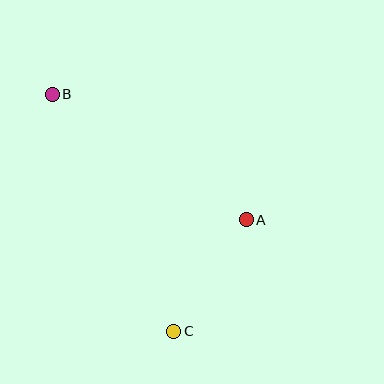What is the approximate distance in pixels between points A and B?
The distance between A and B is approximately 231 pixels.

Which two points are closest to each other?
Points A and C are closest to each other.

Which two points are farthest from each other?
Points B and C are farthest from each other.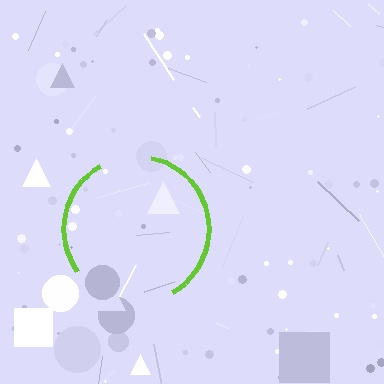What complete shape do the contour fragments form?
The contour fragments form a circle.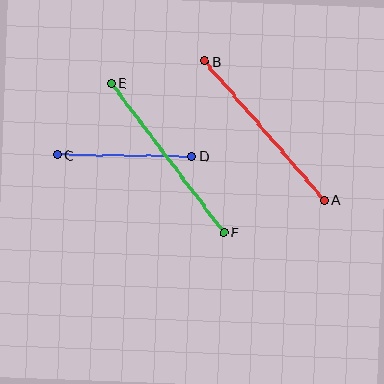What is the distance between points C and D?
The distance is approximately 135 pixels.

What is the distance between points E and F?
The distance is approximately 187 pixels.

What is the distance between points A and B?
The distance is approximately 183 pixels.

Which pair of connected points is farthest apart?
Points E and F are farthest apart.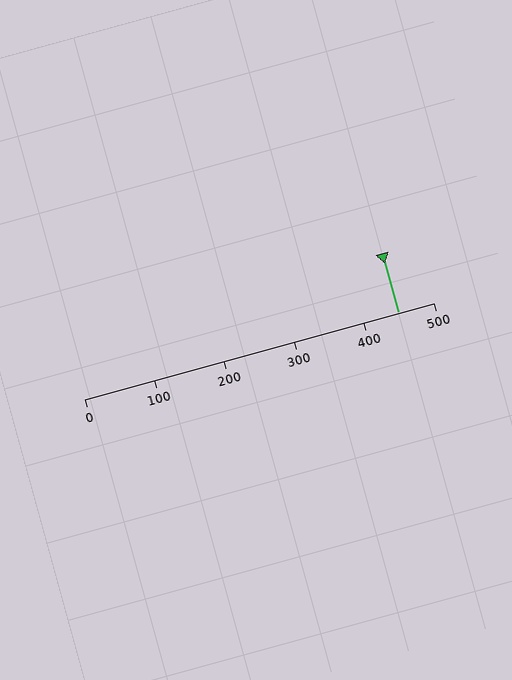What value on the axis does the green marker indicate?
The marker indicates approximately 450.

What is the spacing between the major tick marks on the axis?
The major ticks are spaced 100 apart.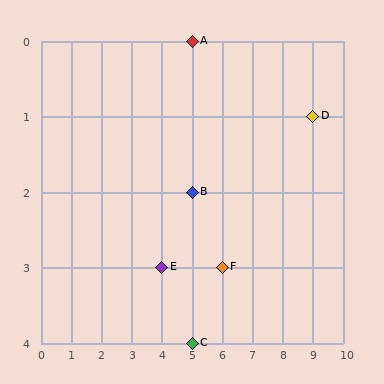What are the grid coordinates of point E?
Point E is at grid coordinates (4, 3).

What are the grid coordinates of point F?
Point F is at grid coordinates (6, 3).